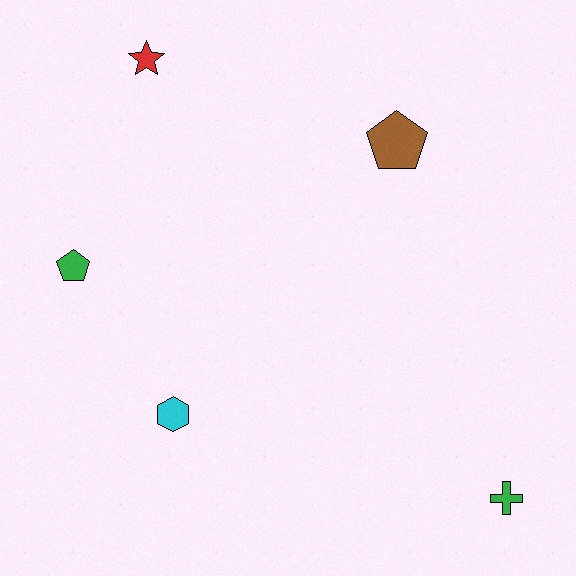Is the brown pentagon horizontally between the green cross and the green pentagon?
Yes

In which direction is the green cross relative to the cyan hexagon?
The green cross is to the right of the cyan hexagon.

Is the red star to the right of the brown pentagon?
No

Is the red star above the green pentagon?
Yes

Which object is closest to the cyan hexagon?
The green pentagon is closest to the cyan hexagon.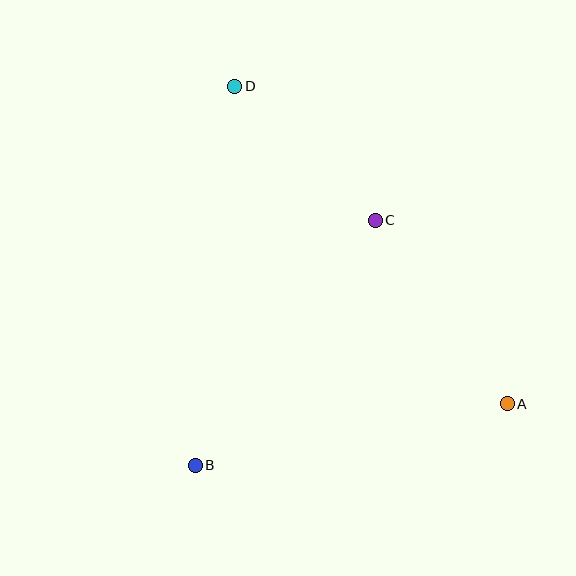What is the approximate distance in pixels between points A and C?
The distance between A and C is approximately 226 pixels.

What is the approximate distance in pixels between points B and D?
The distance between B and D is approximately 381 pixels.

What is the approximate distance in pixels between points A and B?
The distance between A and B is approximately 318 pixels.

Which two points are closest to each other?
Points C and D are closest to each other.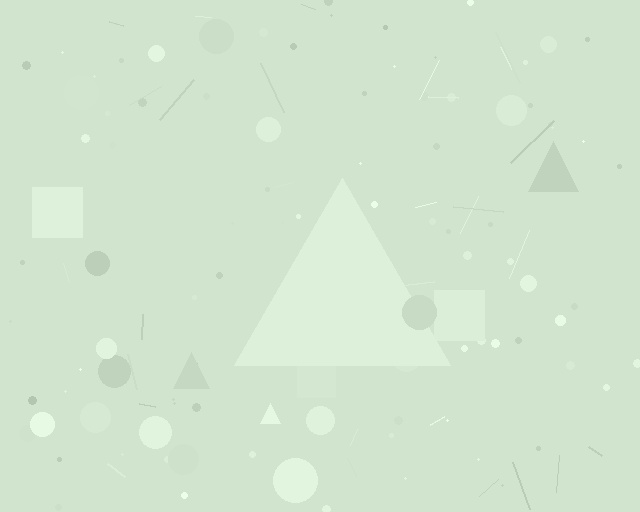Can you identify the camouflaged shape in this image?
The camouflaged shape is a triangle.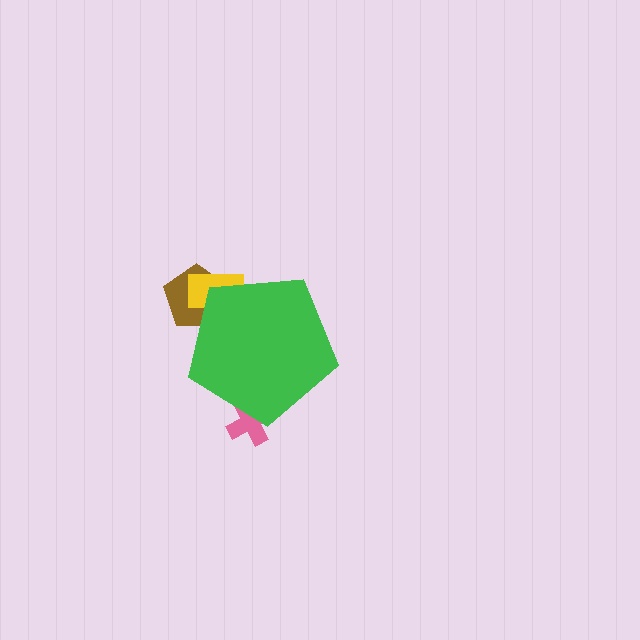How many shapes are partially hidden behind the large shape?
3 shapes are partially hidden.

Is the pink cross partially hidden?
Yes, the pink cross is partially hidden behind the green pentagon.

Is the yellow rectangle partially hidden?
Yes, the yellow rectangle is partially hidden behind the green pentagon.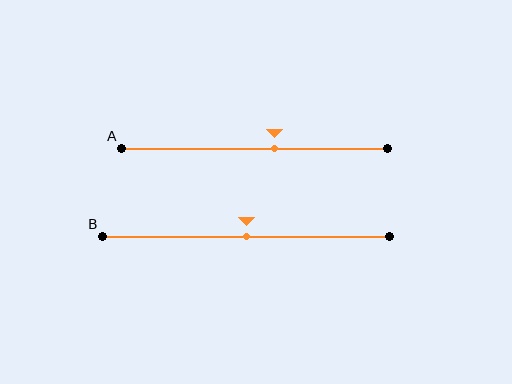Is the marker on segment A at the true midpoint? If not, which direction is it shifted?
No, the marker on segment A is shifted to the right by about 8% of the segment length.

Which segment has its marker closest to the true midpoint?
Segment B has its marker closest to the true midpoint.